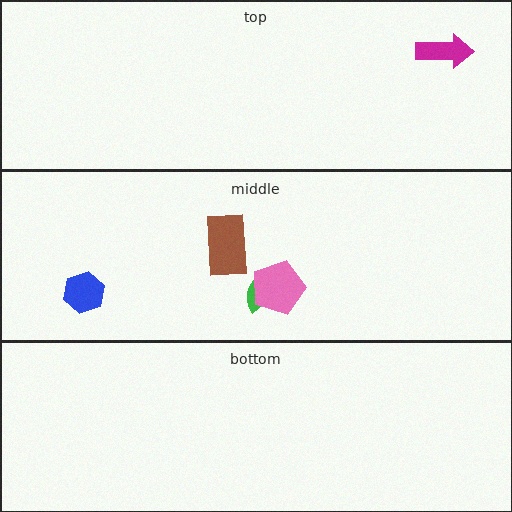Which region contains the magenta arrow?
The top region.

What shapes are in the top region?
The magenta arrow.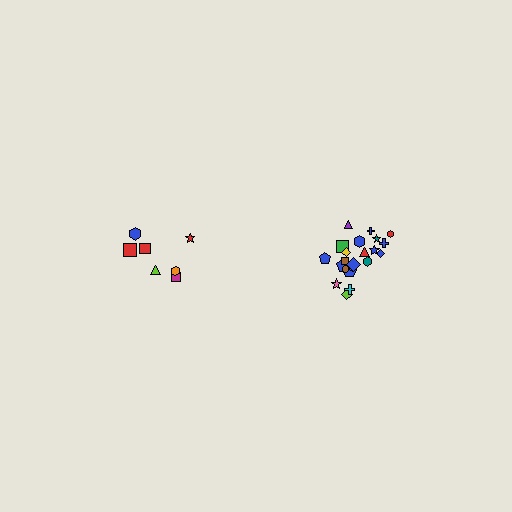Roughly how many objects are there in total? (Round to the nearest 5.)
Roughly 30 objects in total.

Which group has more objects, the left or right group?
The right group.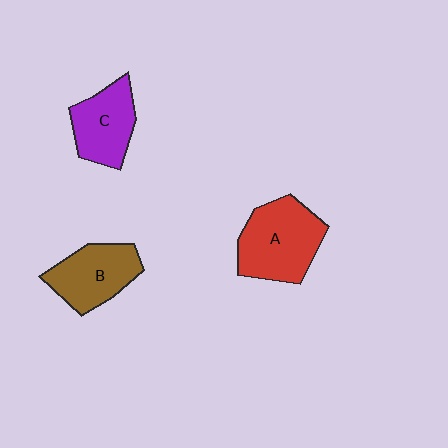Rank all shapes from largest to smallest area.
From largest to smallest: A (red), B (brown), C (purple).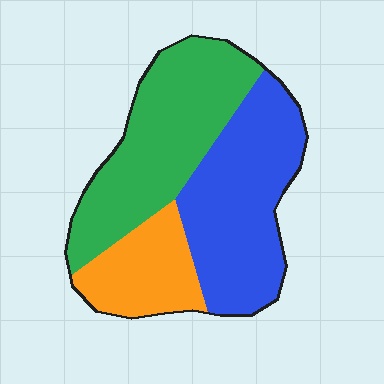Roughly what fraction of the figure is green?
Green covers roughly 40% of the figure.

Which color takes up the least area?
Orange, at roughly 20%.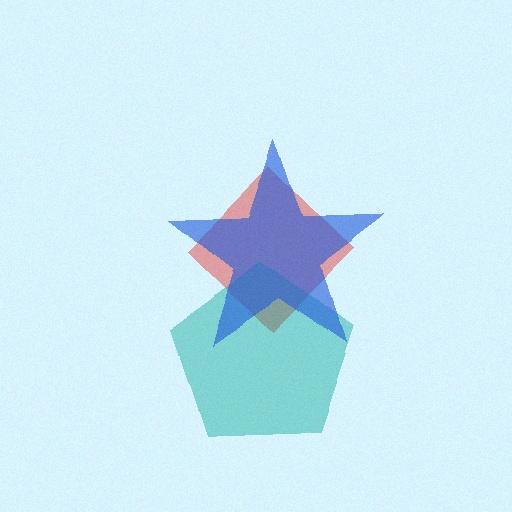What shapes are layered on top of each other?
The layered shapes are: a red diamond, a teal pentagon, a blue star.